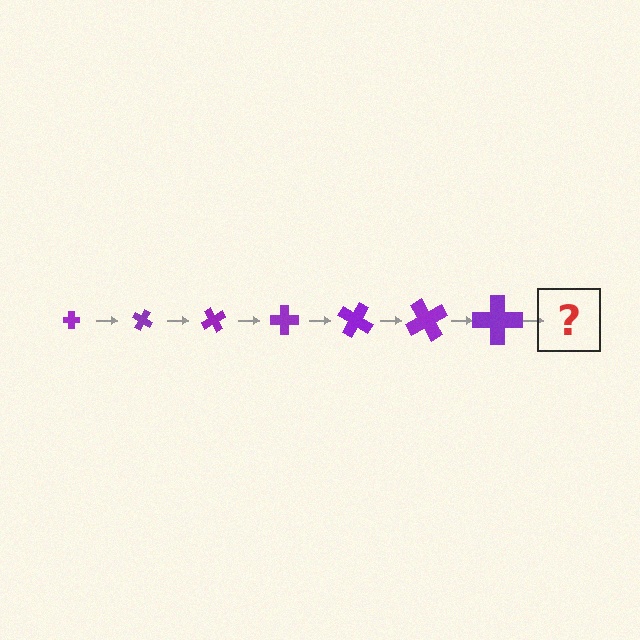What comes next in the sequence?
The next element should be a cross, larger than the previous one and rotated 210 degrees from the start.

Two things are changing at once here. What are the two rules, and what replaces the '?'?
The two rules are that the cross grows larger each step and it rotates 30 degrees each step. The '?' should be a cross, larger than the previous one and rotated 210 degrees from the start.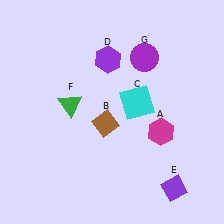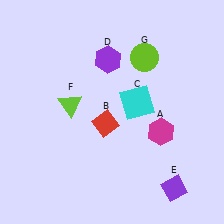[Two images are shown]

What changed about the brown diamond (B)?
In Image 1, B is brown. In Image 2, it changed to red.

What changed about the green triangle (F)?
In Image 1, F is green. In Image 2, it changed to lime.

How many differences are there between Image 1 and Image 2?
There are 3 differences between the two images.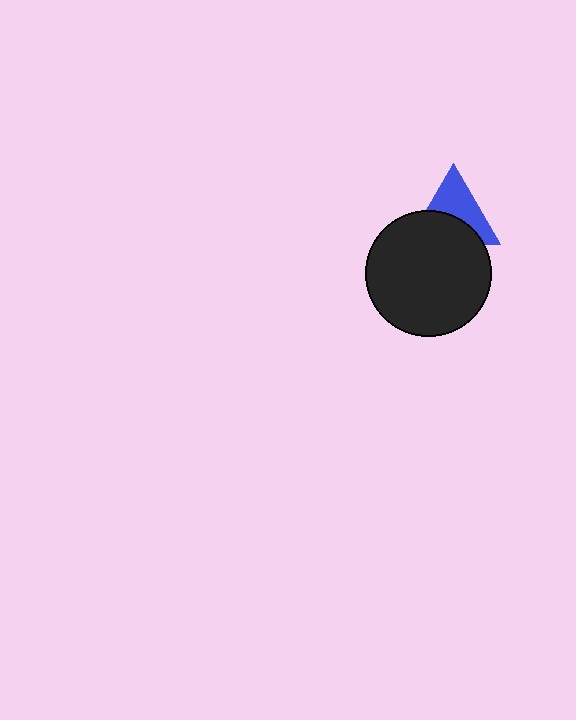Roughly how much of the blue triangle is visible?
About half of it is visible (roughly 52%).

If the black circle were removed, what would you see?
You would see the complete blue triangle.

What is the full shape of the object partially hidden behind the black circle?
The partially hidden object is a blue triangle.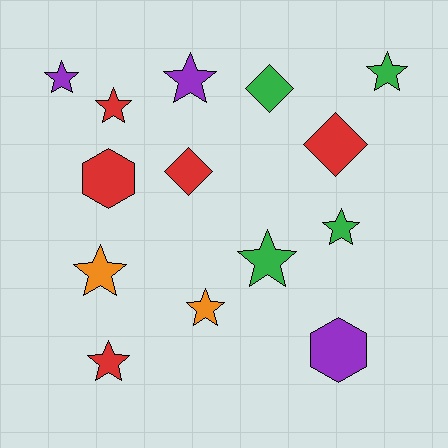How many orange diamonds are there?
There are no orange diamonds.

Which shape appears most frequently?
Star, with 9 objects.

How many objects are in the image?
There are 14 objects.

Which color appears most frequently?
Red, with 5 objects.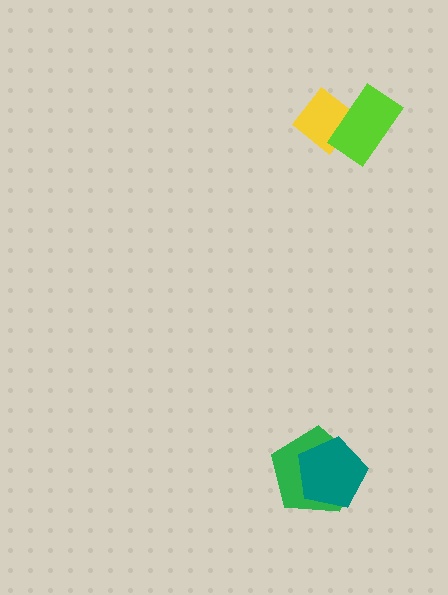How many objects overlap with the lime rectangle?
1 object overlaps with the lime rectangle.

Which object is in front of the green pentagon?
The teal pentagon is in front of the green pentagon.